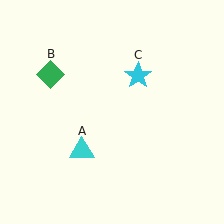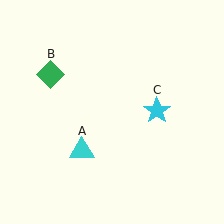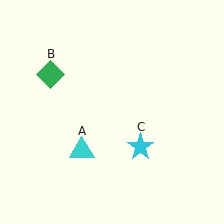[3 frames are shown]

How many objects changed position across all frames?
1 object changed position: cyan star (object C).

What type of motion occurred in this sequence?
The cyan star (object C) rotated clockwise around the center of the scene.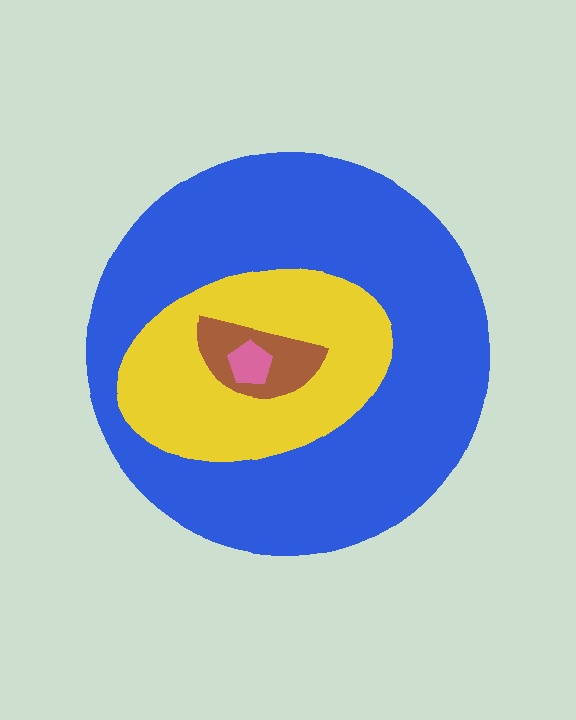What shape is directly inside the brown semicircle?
The pink pentagon.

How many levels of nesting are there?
4.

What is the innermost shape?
The pink pentagon.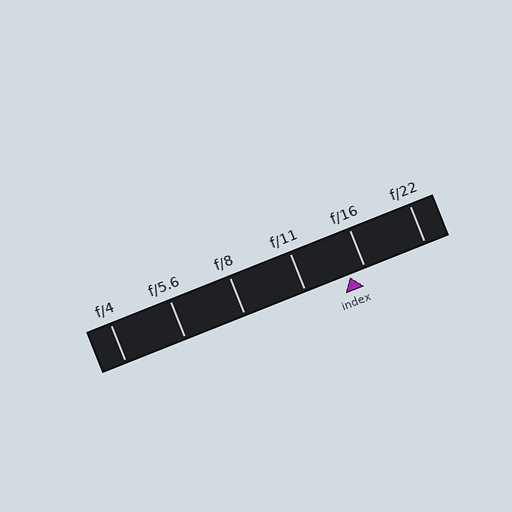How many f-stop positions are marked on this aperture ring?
There are 6 f-stop positions marked.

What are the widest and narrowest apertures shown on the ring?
The widest aperture shown is f/4 and the narrowest is f/22.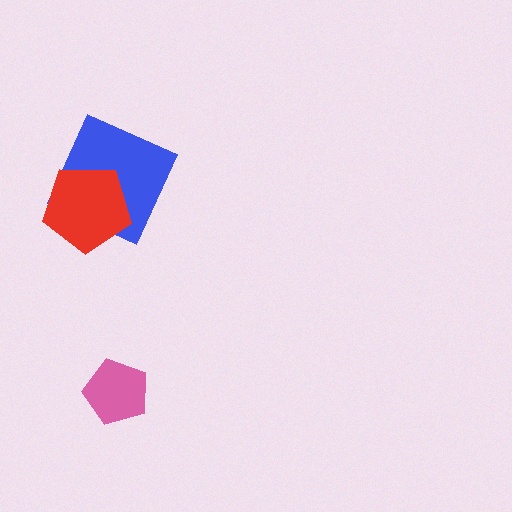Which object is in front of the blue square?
The red pentagon is in front of the blue square.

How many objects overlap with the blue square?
1 object overlaps with the blue square.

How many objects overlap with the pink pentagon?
0 objects overlap with the pink pentagon.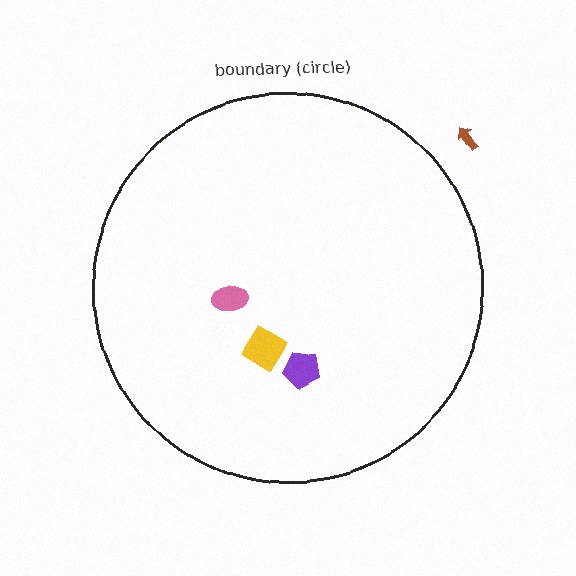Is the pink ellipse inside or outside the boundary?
Inside.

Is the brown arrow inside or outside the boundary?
Outside.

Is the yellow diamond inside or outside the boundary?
Inside.